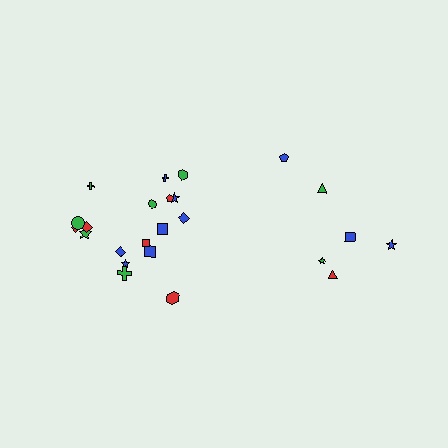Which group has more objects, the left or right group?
The left group.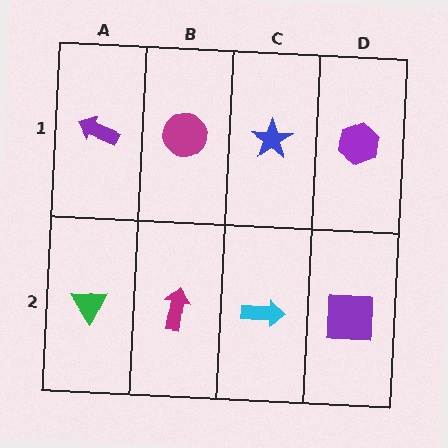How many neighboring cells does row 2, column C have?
3.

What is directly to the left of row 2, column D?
A cyan arrow.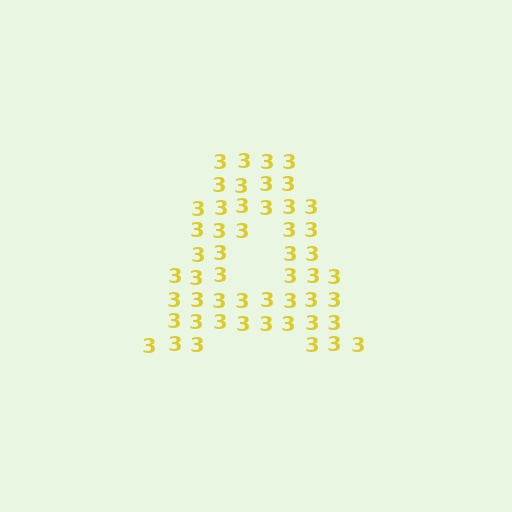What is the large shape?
The large shape is the letter A.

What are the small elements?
The small elements are digit 3's.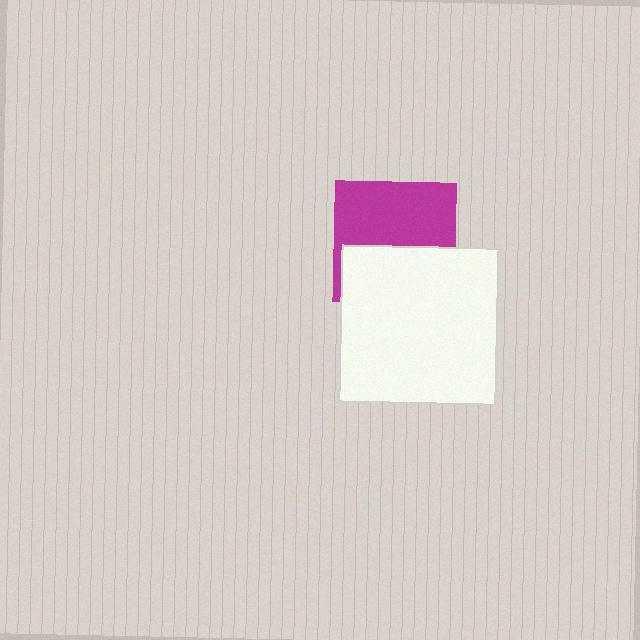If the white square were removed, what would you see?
You would see the complete magenta square.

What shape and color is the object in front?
The object in front is a white square.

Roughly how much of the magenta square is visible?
About half of it is visible (roughly 56%).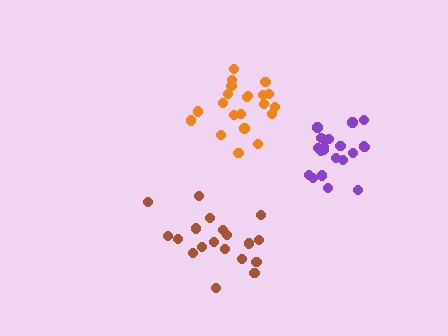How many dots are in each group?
Group 1: 21 dots, Group 2: 21 dots, Group 3: 19 dots (61 total).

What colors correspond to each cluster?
The clusters are colored: purple, orange, brown.